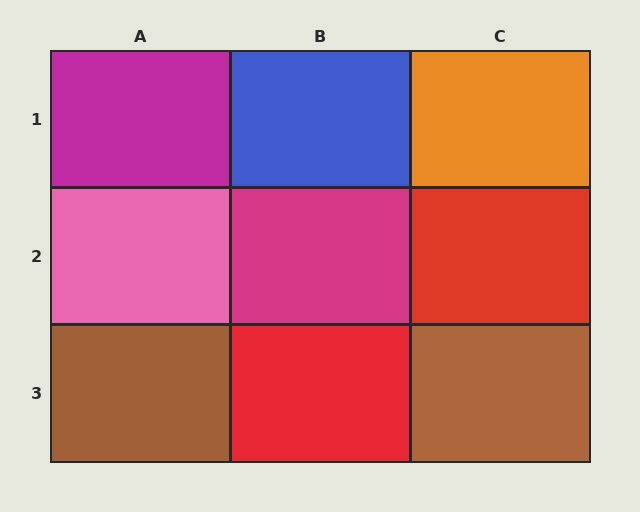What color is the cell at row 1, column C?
Orange.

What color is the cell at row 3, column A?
Brown.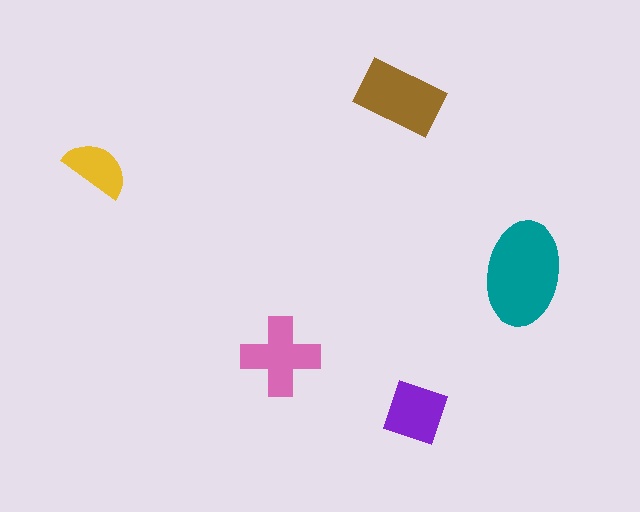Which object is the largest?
The teal ellipse.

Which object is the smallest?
The yellow semicircle.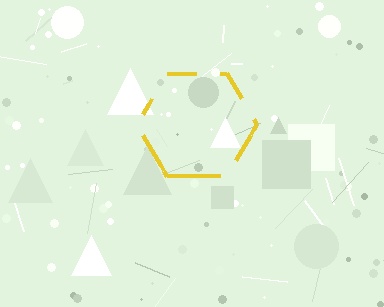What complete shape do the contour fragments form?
The contour fragments form a hexagon.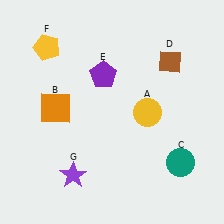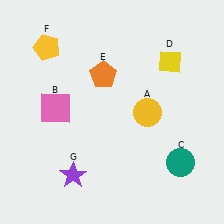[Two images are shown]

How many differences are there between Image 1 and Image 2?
There are 3 differences between the two images.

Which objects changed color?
B changed from orange to pink. D changed from brown to yellow. E changed from purple to orange.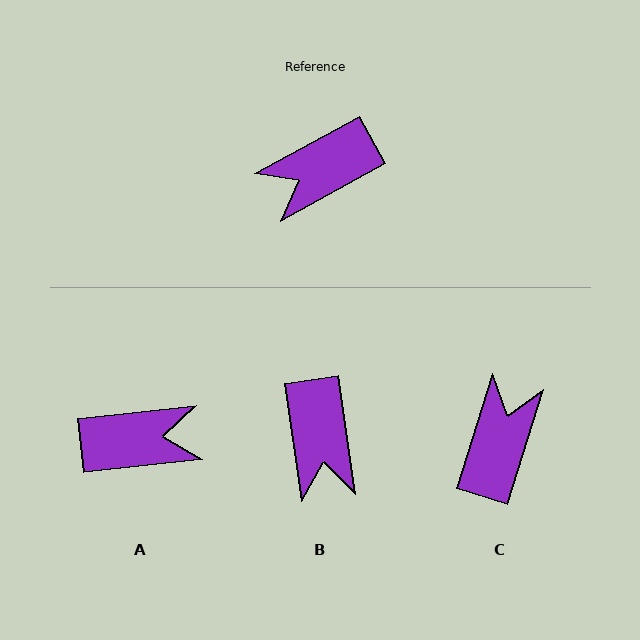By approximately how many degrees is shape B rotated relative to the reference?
Approximately 69 degrees counter-clockwise.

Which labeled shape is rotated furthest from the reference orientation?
A, about 158 degrees away.